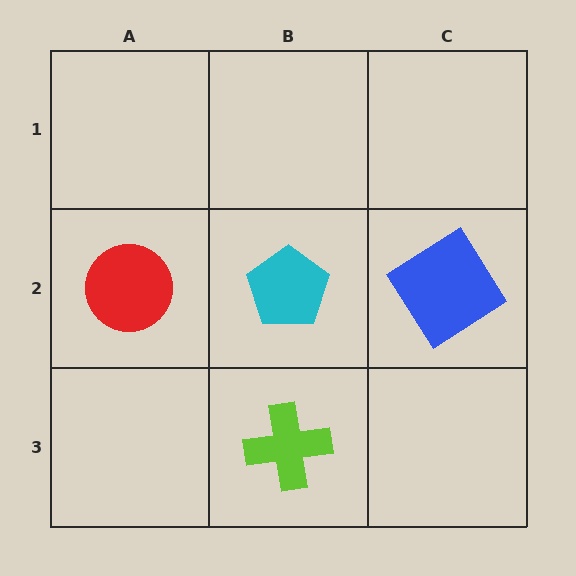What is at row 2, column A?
A red circle.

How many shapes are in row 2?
3 shapes.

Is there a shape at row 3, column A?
No, that cell is empty.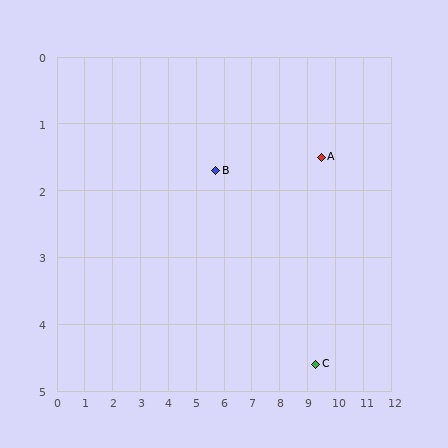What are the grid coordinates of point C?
Point C is at approximately (9.3, 4.6).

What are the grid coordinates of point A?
Point A is at approximately (9.5, 1.5).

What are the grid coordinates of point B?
Point B is at approximately (5.7, 1.7).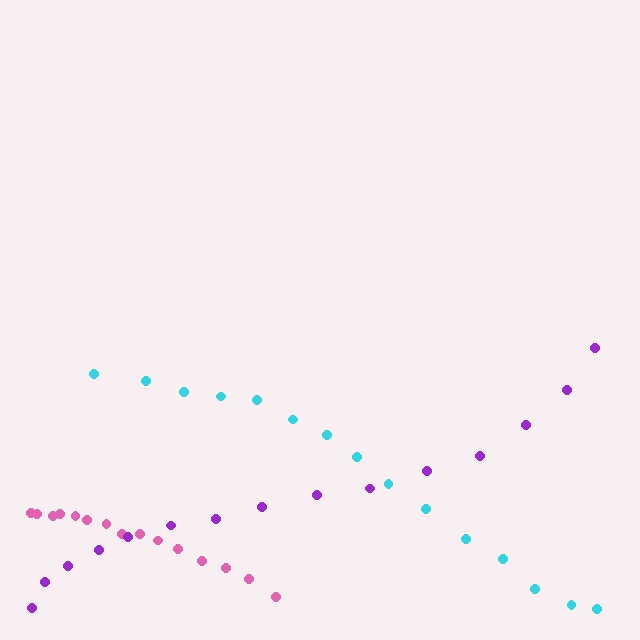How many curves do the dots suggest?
There are 3 distinct paths.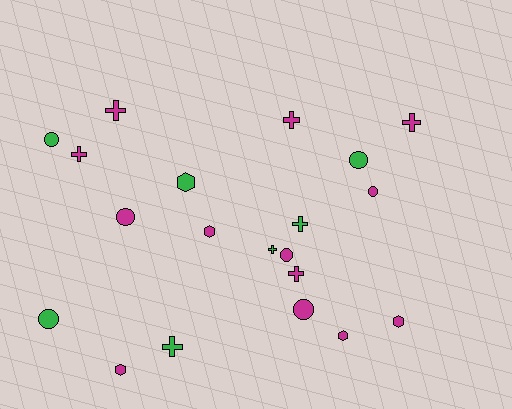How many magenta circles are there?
There are 4 magenta circles.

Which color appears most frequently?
Magenta, with 13 objects.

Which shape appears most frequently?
Cross, with 8 objects.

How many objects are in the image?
There are 20 objects.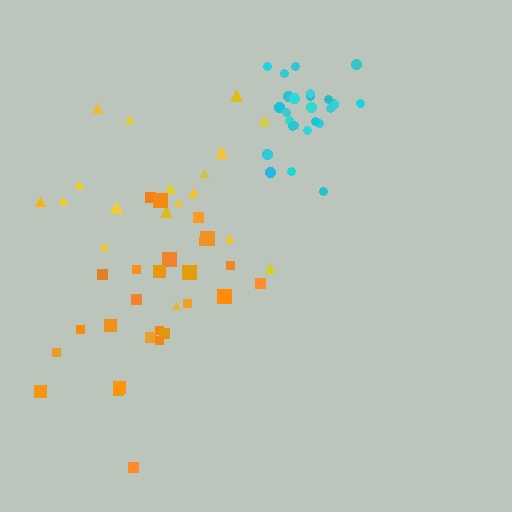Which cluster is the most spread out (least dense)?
Yellow.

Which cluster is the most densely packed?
Cyan.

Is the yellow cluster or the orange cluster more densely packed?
Orange.